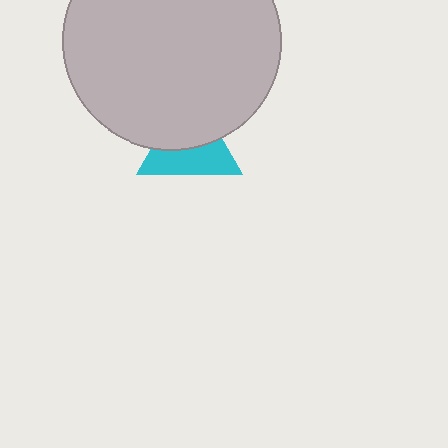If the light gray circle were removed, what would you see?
You would see the complete cyan triangle.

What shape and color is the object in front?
The object in front is a light gray circle.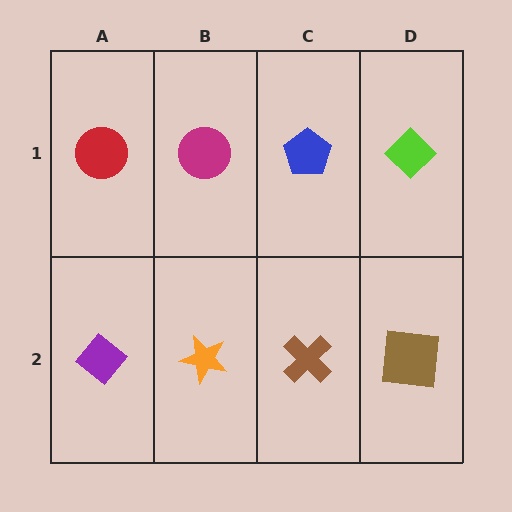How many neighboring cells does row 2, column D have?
2.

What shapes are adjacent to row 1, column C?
A brown cross (row 2, column C), a magenta circle (row 1, column B), a lime diamond (row 1, column D).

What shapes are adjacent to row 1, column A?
A purple diamond (row 2, column A), a magenta circle (row 1, column B).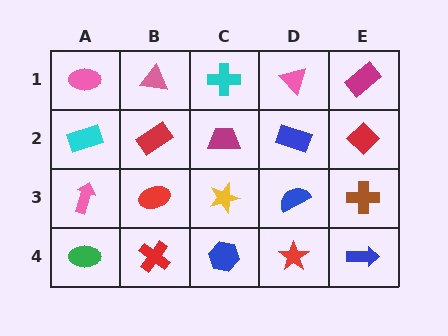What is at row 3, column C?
A yellow star.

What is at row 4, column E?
A blue arrow.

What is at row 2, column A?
A cyan rectangle.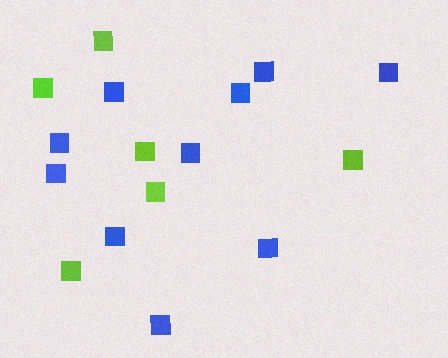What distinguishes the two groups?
There are 2 groups: one group of blue squares (10) and one group of lime squares (6).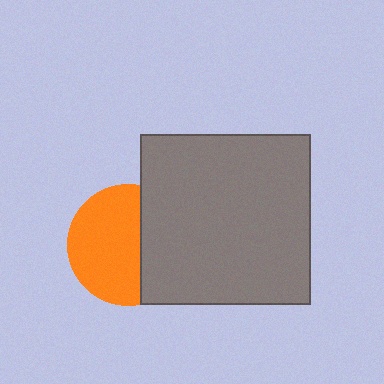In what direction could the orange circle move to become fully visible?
The orange circle could move left. That would shift it out from behind the gray square entirely.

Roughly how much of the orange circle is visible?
About half of it is visible (roughly 61%).